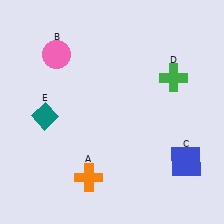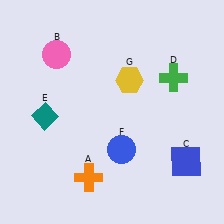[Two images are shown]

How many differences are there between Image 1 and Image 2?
There are 2 differences between the two images.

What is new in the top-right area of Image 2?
A yellow hexagon (G) was added in the top-right area of Image 2.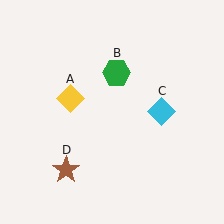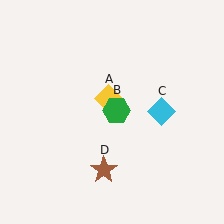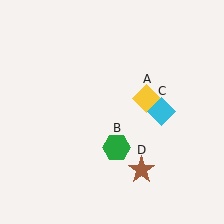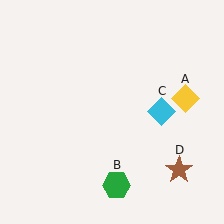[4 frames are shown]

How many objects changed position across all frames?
3 objects changed position: yellow diamond (object A), green hexagon (object B), brown star (object D).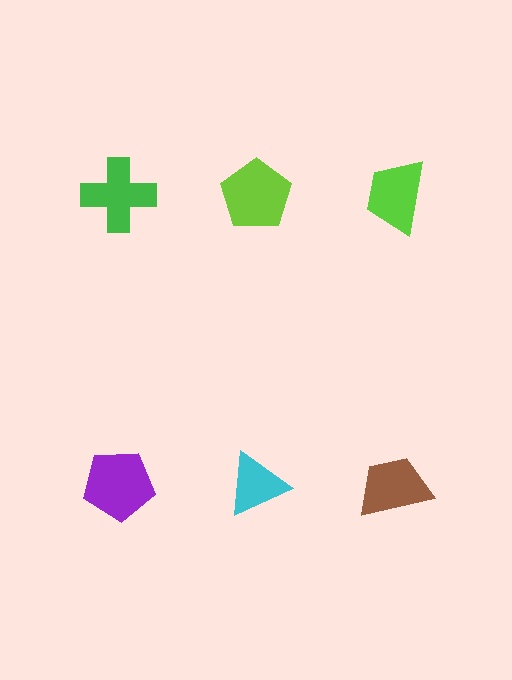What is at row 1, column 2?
A lime pentagon.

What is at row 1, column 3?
A lime trapezoid.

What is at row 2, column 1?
A purple pentagon.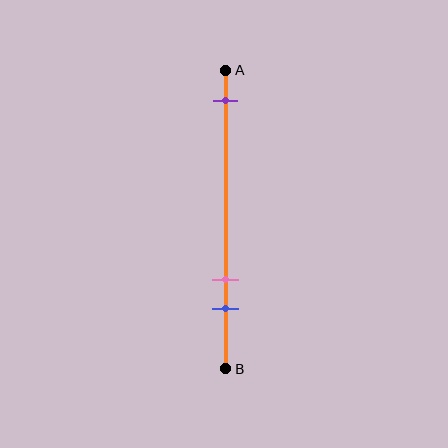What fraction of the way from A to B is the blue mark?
The blue mark is approximately 80% (0.8) of the way from A to B.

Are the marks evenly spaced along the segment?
No, the marks are not evenly spaced.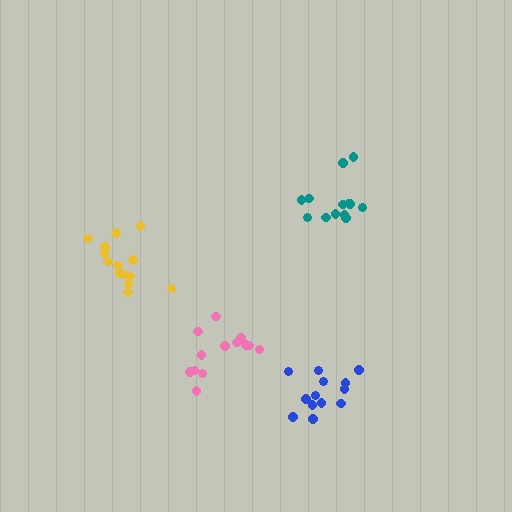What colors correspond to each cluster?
The clusters are colored: yellow, pink, teal, blue.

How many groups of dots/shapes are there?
There are 4 groups.